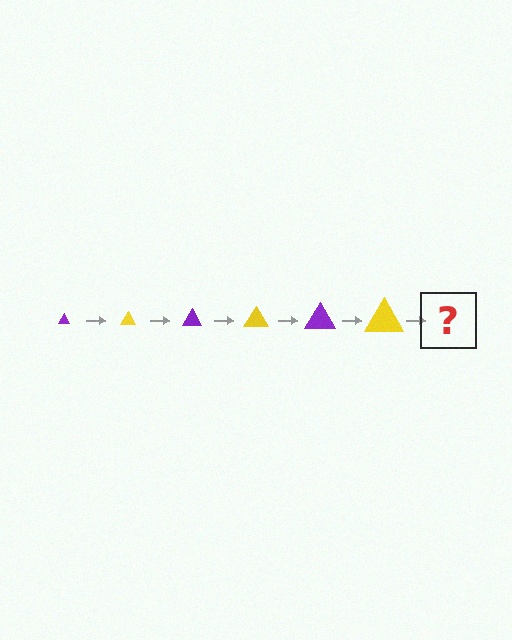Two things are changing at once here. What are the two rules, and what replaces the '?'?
The two rules are that the triangle grows larger each step and the color cycles through purple and yellow. The '?' should be a purple triangle, larger than the previous one.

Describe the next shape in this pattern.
It should be a purple triangle, larger than the previous one.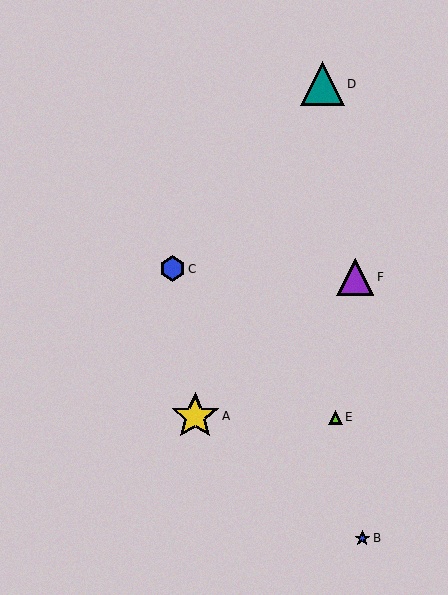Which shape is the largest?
The yellow star (labeled A) is the largest.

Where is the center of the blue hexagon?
The center of the blue hexagon is at (172, 269).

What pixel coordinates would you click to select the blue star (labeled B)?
Click at (362, 538) to select the blue star B.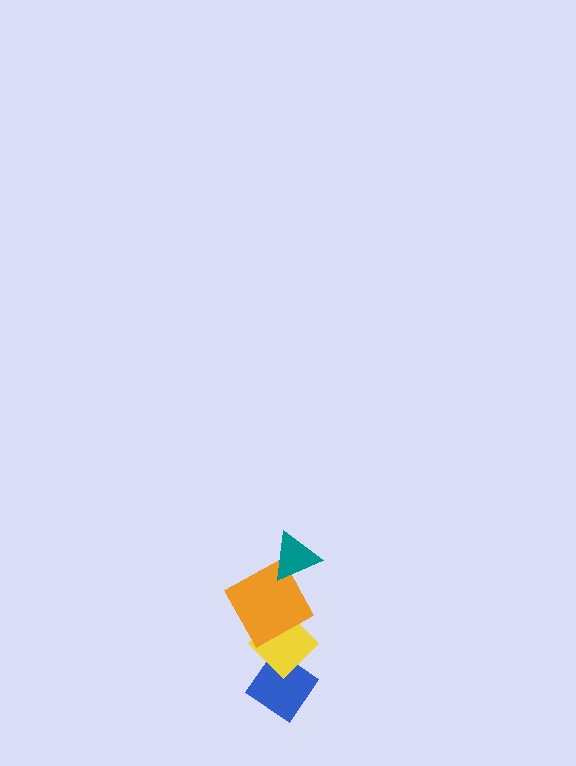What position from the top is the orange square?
The orange square is 2nd from the top.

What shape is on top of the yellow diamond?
The orange square is on top of the yellow diamond.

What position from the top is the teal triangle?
The teal triangle is 1st from the top.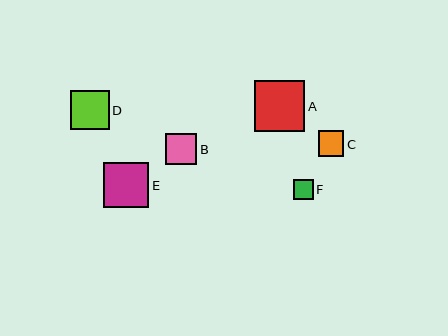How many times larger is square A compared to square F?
Square A is approximately 2.5 times the size of square F.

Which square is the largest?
Square A is the largest with a size of approximately 50 pixels.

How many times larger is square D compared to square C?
Square D is approximately 1.5 times the size of square C.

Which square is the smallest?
Square F is the smallest with a size of approximately 20 pixels.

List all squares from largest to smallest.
From largest to smallest: A, E, D, B, C, F.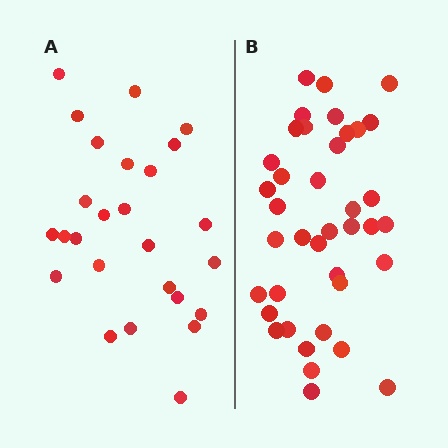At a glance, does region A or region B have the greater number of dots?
Region B (the right region) has more dots.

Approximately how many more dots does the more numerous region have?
Region B has approximately 15 more dots than region A.